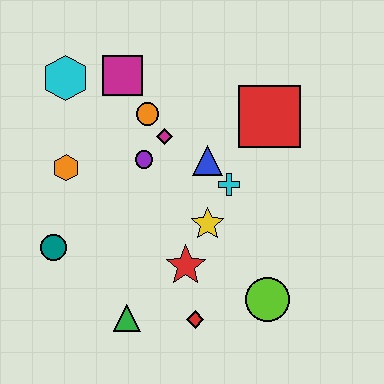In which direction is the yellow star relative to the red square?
The yellow star is below the red square.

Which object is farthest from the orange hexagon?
The lime circle is farthest from the orange hexagon.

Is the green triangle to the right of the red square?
No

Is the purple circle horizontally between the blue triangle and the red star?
No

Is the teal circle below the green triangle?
No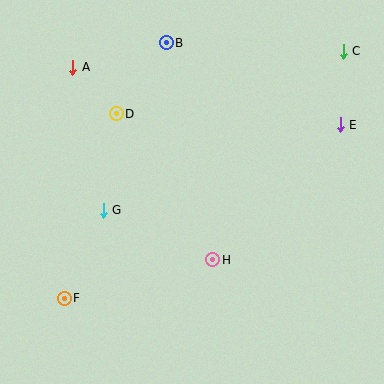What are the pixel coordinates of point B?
Point B is at (166, 43).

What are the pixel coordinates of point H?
Point H is at (213, 260).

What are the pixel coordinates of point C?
Point C is at (343, 51).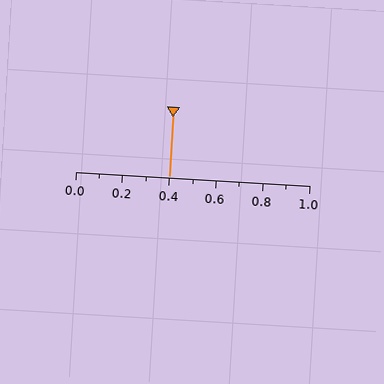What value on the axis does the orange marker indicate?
The marker indicates approximately 0.4.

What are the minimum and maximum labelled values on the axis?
The axis runs from 0.0 to 1.0.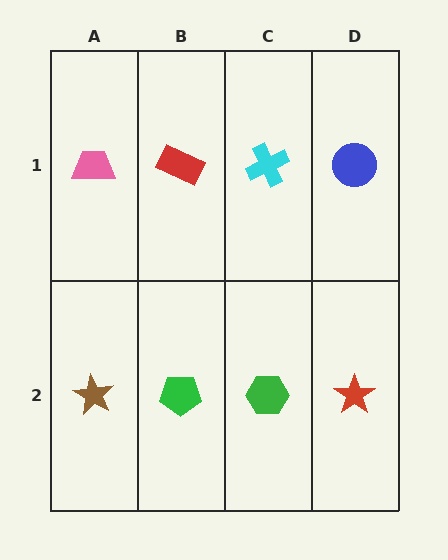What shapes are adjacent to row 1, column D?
A red star (row 2, column D), a cyan cross (row 1, column C).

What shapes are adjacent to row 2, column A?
A pink trapezoid (row 1, column A), a green pentagon (row 2, column B).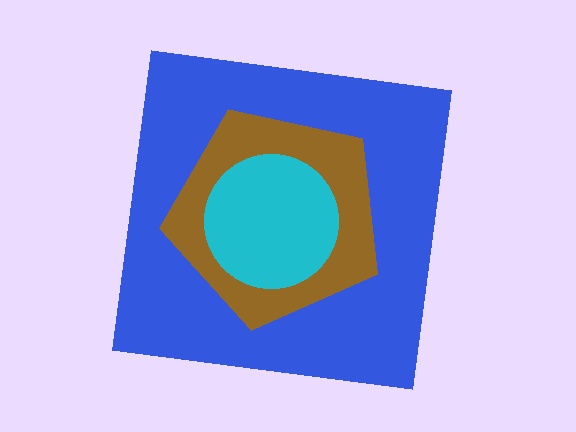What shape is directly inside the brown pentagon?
The cyan circle.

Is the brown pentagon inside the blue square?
Yes.